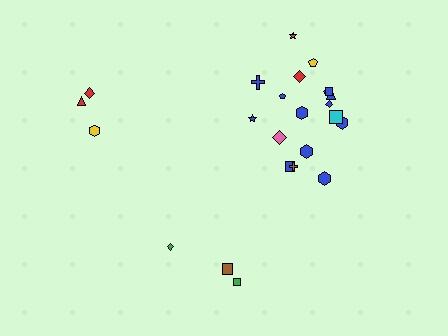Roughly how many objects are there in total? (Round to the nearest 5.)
Roughly 25 objects in total.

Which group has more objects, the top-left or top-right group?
The top-right group.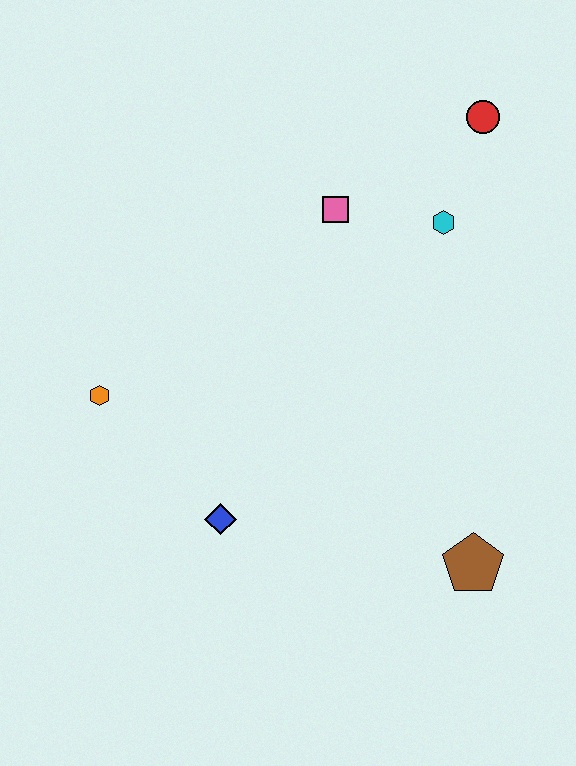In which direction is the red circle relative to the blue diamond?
The red circle is above the blue diamond.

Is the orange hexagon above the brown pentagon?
Yes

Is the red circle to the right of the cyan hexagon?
Yes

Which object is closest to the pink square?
The cyan hexagon is closest to the pink square.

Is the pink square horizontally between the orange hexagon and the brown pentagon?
Yes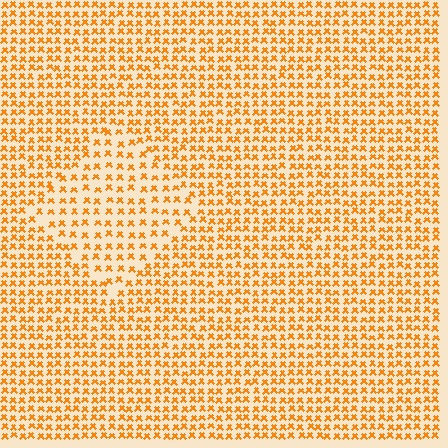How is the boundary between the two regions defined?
The boundary is defined by a change in element density (approximately 1.6x ratio). All elements are the same color, size, and shape.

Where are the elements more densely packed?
The elements are more densely packed outside the diamond boundary.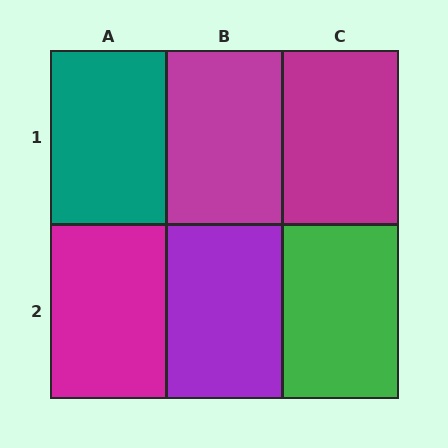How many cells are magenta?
3 cells are magenta.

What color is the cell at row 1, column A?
Teal.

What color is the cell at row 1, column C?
Magenta.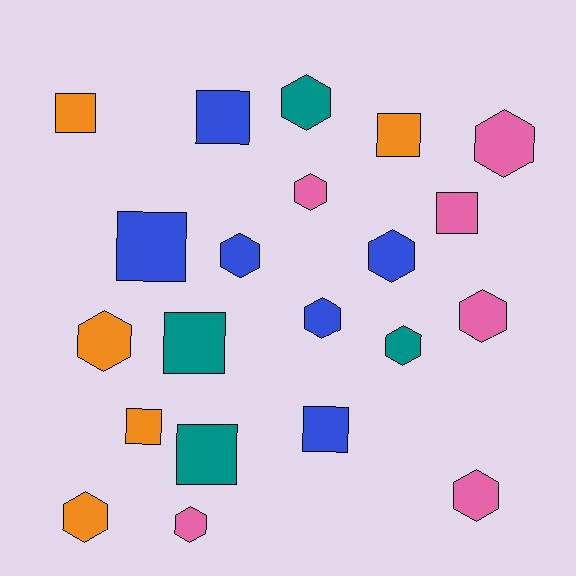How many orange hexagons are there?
There are 2 orange hexagons.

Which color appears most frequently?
Blue, with 6 objects.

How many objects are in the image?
There are 21 objects.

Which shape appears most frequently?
Hexagon, with 12 objects.